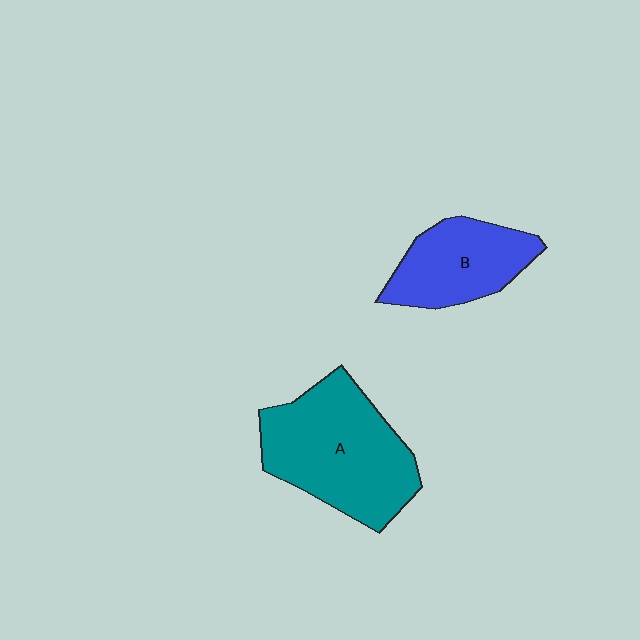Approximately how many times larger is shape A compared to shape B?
Approximately 1.6 times.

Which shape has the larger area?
Shape A (teal).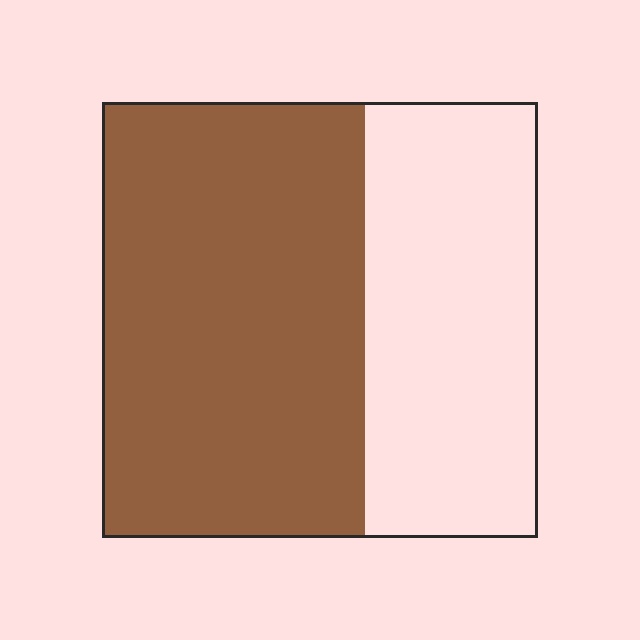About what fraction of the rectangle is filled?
About three fifths (3/5).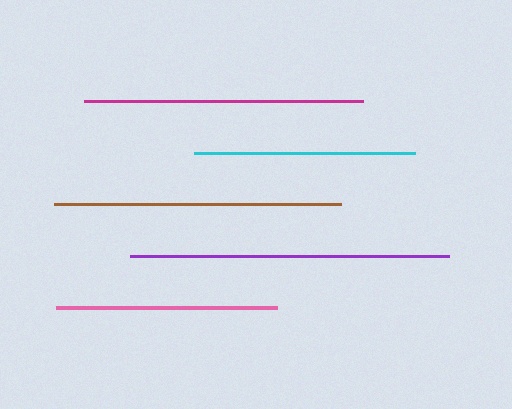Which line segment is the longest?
The purple line is the longest at approximately 319 pixels.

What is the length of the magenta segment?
The magenta segment is approximately 278 pixels long.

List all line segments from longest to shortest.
From longest to shortest: purple, brown, magenta, pink, cyan.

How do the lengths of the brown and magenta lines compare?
The brown and magenta lines are approximately the same length.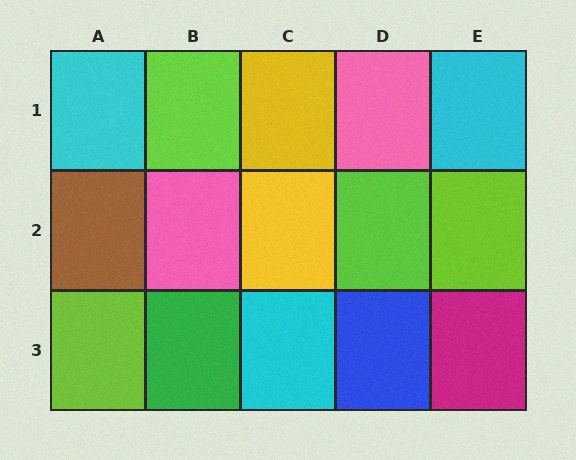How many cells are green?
1 cell is green.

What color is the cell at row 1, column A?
Cyan.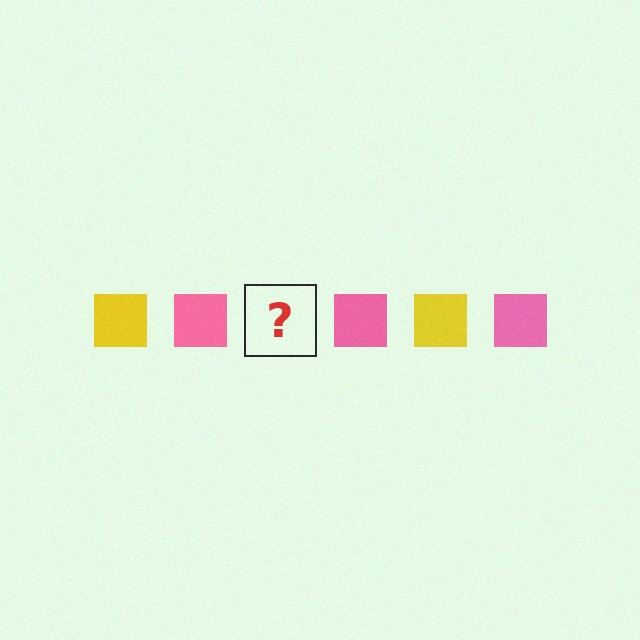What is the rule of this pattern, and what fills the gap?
The rule is that the pattern cycles through yellow, pink squares. The gap should be filled with a yellow square.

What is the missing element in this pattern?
The missing element is a yellow square.